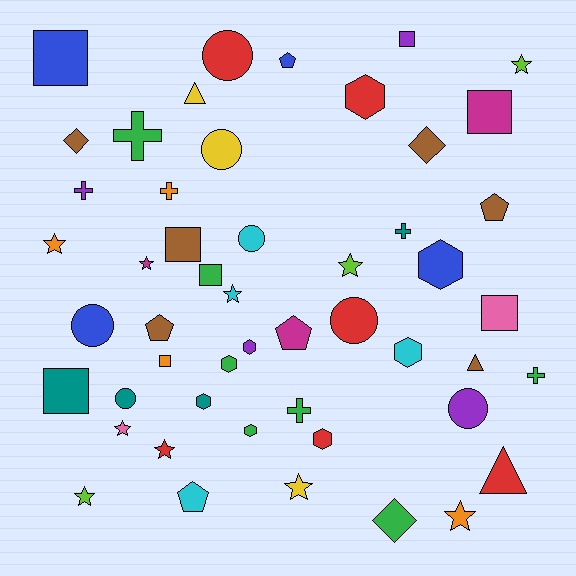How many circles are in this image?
There are 7 circles.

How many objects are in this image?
There are 50 objects.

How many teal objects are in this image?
There are 4 teal objects.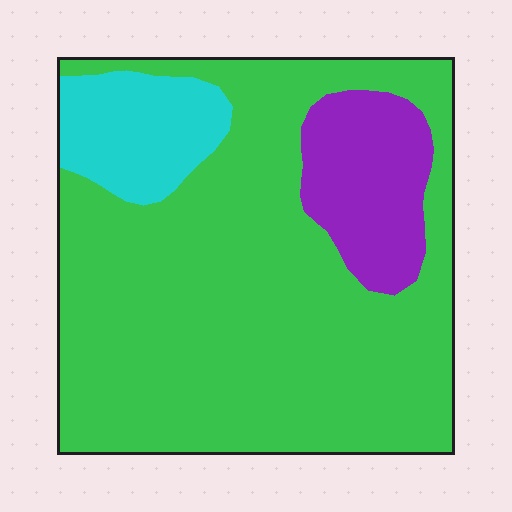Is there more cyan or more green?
Green.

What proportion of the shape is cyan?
Cyan takes up less than a sixth of the shape.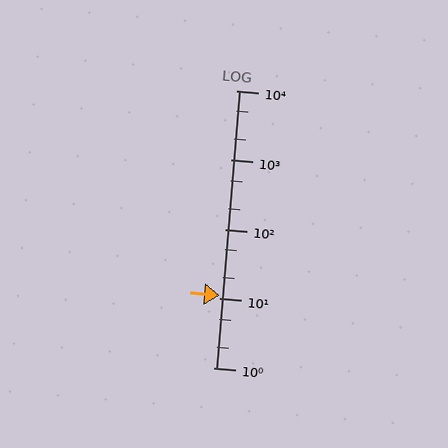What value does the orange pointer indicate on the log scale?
The pointer indicates approximately 11.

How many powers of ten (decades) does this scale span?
The scale spans 4 decades, from 1 to 10000.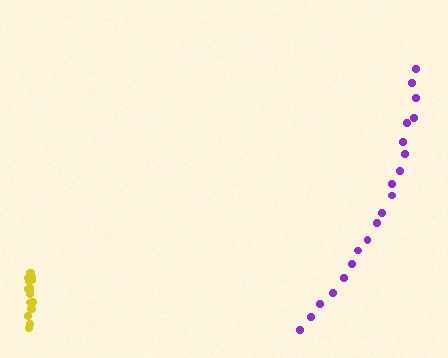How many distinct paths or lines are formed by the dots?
There are 2 distinct paths.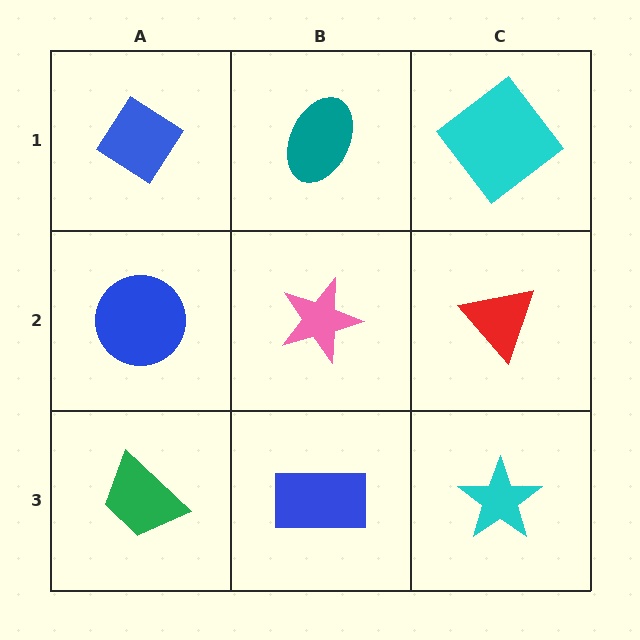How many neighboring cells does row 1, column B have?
3.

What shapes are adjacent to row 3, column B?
A pink star (row 2, column B), a green trapezoid (row 3, column A), a cyan star (row 3, column C).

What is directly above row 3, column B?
A pink star.